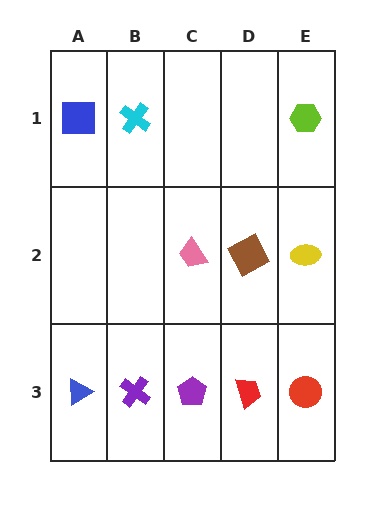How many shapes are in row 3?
5 shapes.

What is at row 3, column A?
A blue triangle.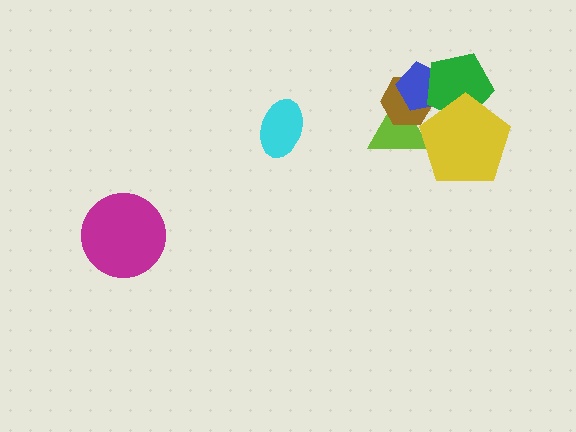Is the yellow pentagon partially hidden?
No, no other shape covers it.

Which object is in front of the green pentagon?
The yellow pentagon is in front of the green pentagon.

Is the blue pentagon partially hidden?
Yes, it is partially covered by another shape.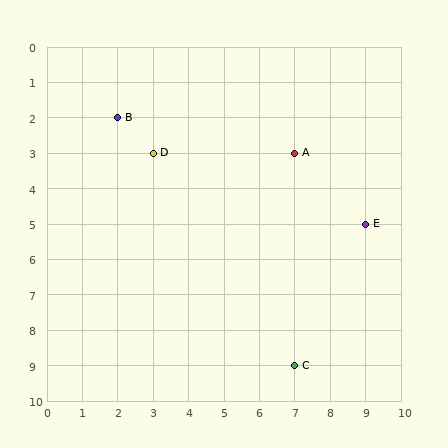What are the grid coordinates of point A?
Point A is at grid coordinates (7, 3).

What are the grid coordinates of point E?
Point E is at grid coordinates (9, 5).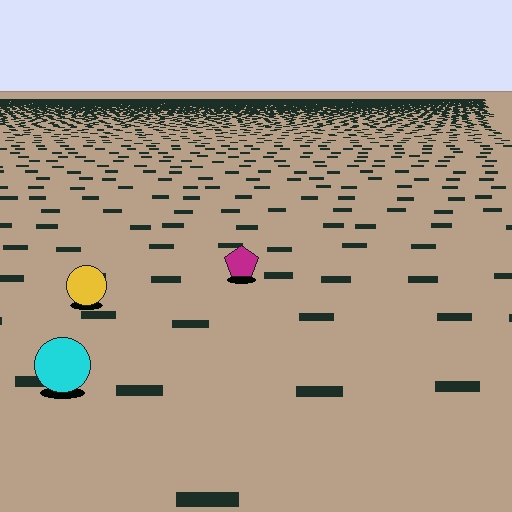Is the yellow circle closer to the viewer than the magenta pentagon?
Yes. The yellow circle is closer — you can tell from the texture gradient: the ground texture is coarser near it.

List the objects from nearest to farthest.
From nearest to farthest: the cyan circle, the yellow circle, the magenta pentagon.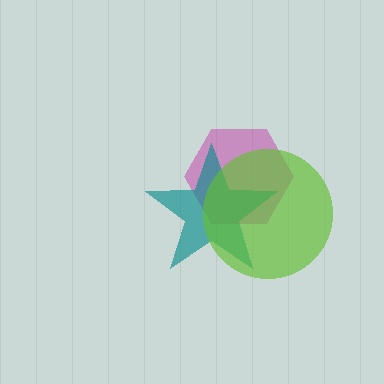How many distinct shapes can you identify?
There are 3 distinct shapes: a magenta hexagon, a teal star, a lime circle.